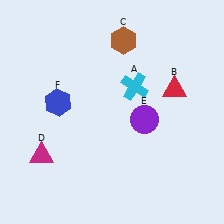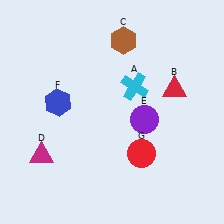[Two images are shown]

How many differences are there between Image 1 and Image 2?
There is 1 difference between the two images.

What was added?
A red circle (G) was added in Image 2.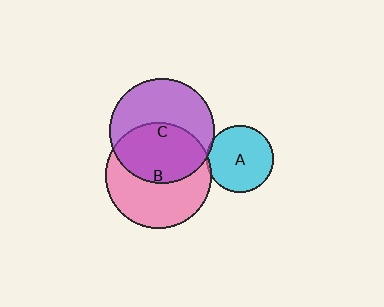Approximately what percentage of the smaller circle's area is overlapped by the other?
Approximately 5%.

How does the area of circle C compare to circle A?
Approximately 2.5 times.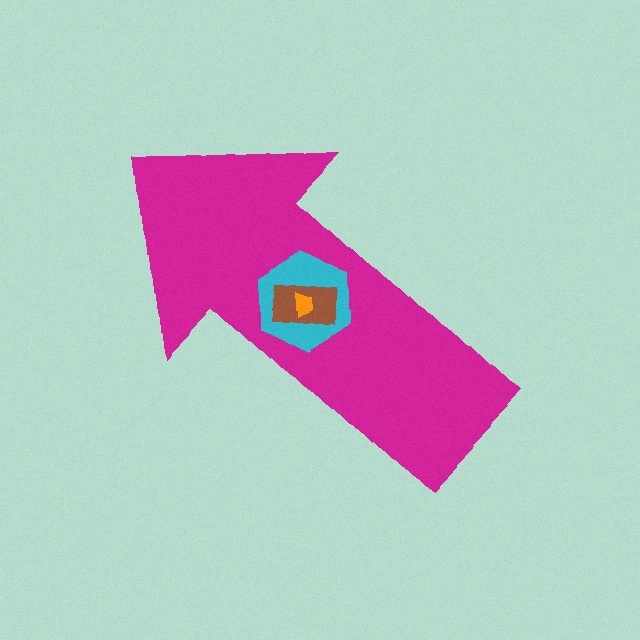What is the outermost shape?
The magenta arrow.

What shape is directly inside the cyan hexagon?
The brown rectangle.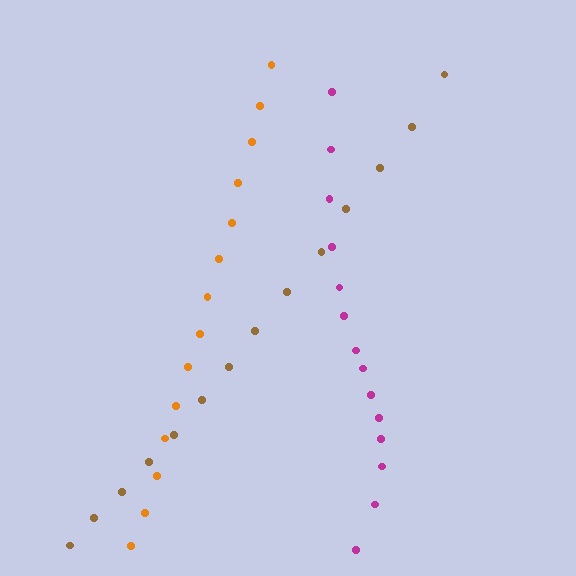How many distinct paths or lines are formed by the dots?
There are 3 distinct paths.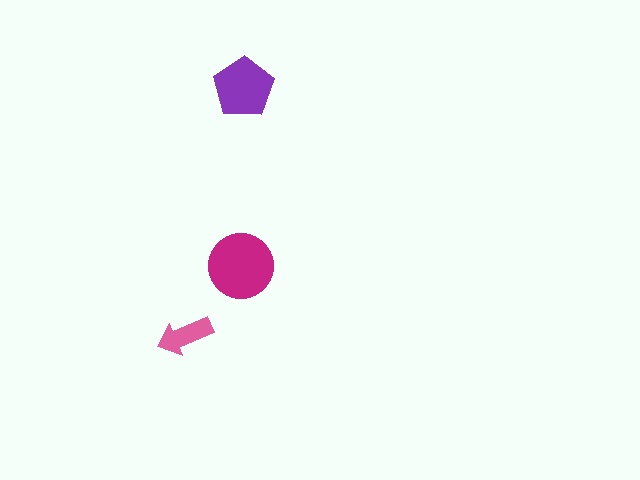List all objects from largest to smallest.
The magenta circle, the purple pentagon, the pink arrow.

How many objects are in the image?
There are 3 objects in the image.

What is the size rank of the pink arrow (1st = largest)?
3rd.